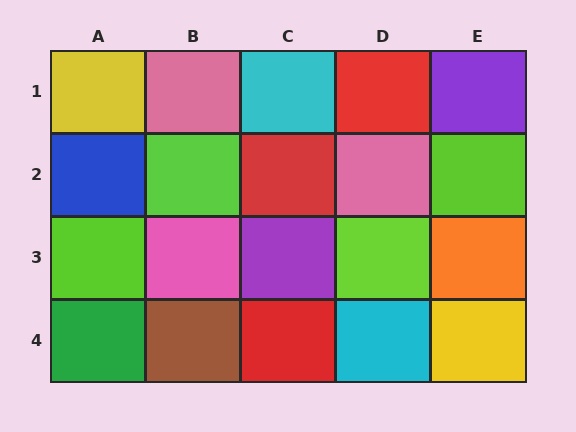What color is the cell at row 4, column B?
Brown.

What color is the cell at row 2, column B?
Lime.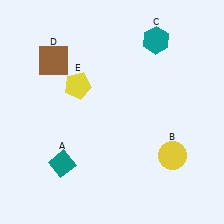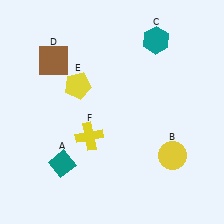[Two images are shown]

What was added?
A yellow cross (F) was added in Image 2.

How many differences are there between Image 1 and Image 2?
There is 1 difference between the two images.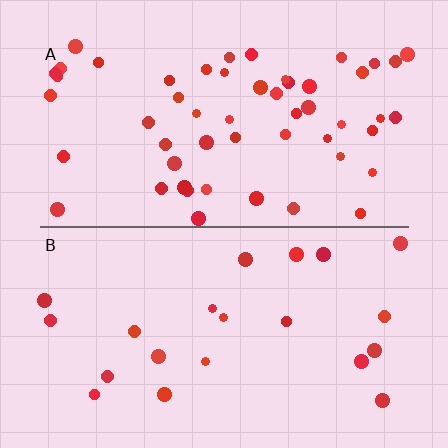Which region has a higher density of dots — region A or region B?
A (the top).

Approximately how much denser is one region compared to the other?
Approximately 2.5× — region A over region B.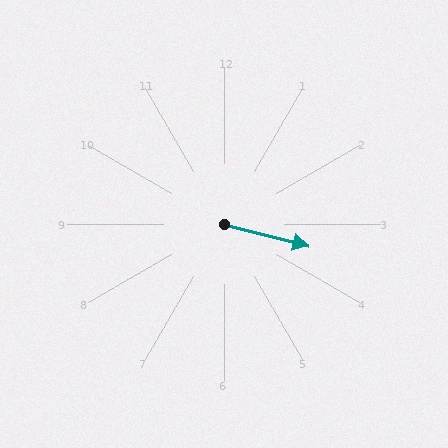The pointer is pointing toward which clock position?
Roughly 3 o'clock.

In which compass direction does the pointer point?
East.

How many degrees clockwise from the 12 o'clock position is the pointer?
Approximately 104 degrees.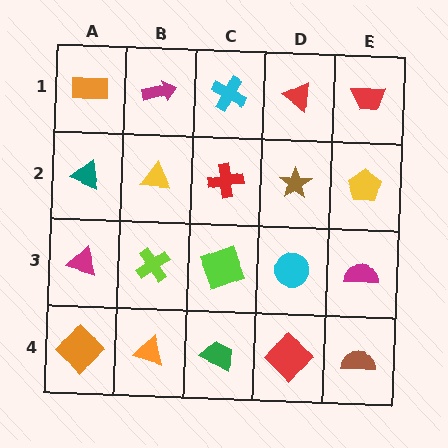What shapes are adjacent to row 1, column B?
A yellow triangle (row 2, column B), an orange rectangle (row 1, column A), a cyan cross (row 1, column C).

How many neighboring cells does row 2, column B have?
4.